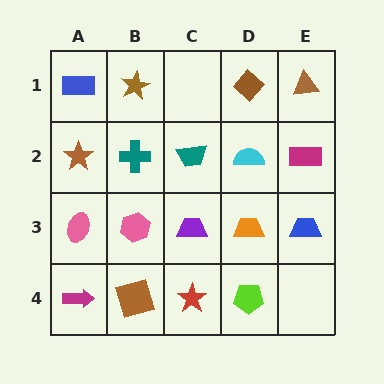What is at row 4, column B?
A brown square.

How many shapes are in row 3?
5 shapes.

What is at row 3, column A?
A pink ellipse.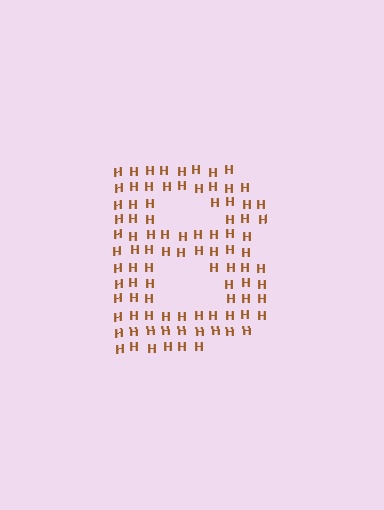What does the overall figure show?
The overall figure shows the letter B.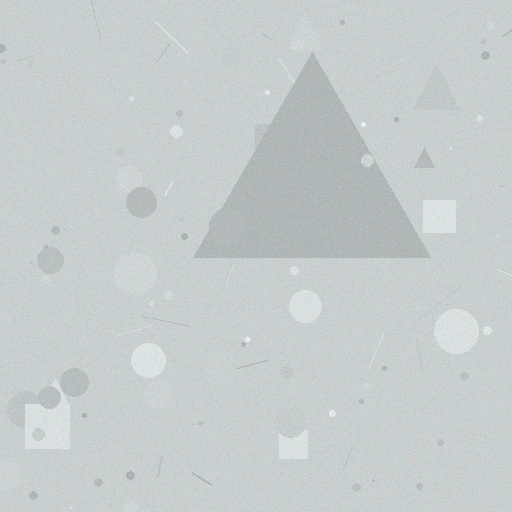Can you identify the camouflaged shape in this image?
The camouflaged shape is a triangle.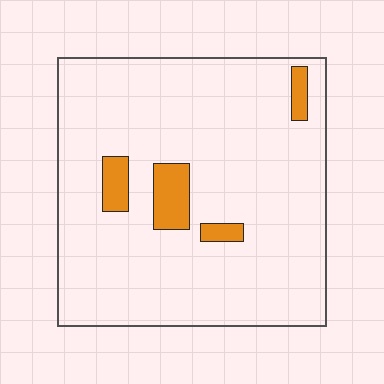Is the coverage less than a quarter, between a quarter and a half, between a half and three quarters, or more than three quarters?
Less than a quarter.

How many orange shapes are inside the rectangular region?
4.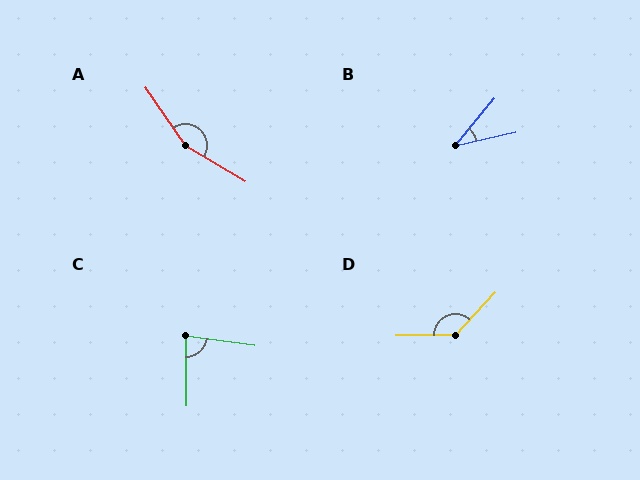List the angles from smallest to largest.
B (38°), C (82°), D (133°), A (156°).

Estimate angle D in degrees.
Approximately 133 degrees.